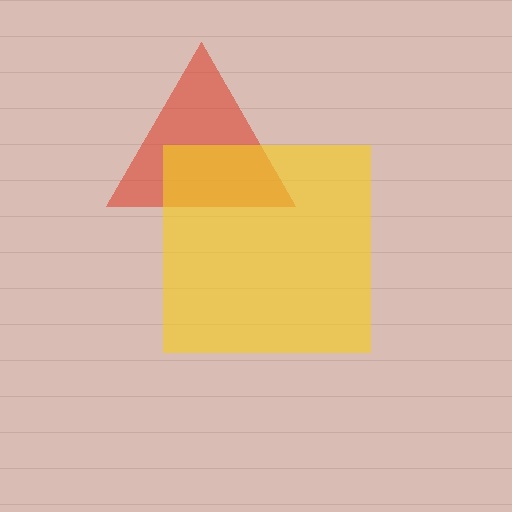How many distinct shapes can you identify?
There are 2 distinct shapes: a red triangle, a yellow square.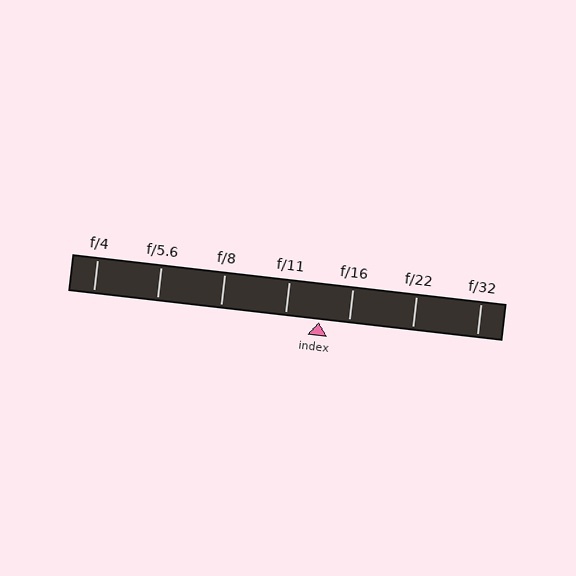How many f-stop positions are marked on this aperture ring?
There are 7 f-stop positions marked.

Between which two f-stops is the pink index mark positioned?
The index mark is between f/11 and f/16.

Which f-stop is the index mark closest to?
The index mark is closest to f/16.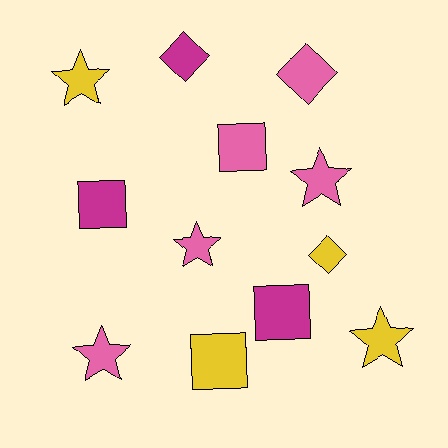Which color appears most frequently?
Pink, with 5 objects.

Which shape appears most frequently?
Star, with 5 objects.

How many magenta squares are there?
There are 2 magenta squares.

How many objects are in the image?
There are 12 objects.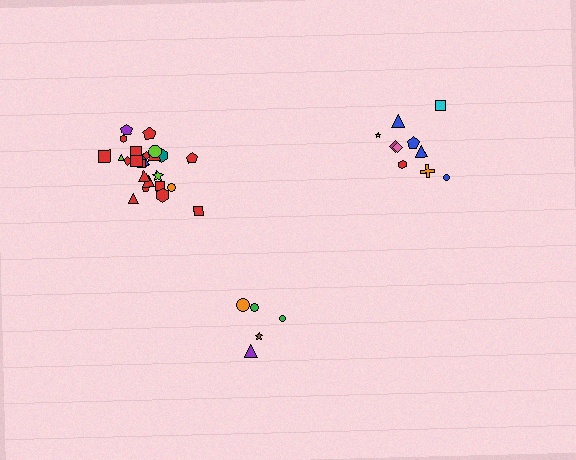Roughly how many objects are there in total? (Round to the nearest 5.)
Roughly 40 objects in total.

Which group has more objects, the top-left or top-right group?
The top-left group.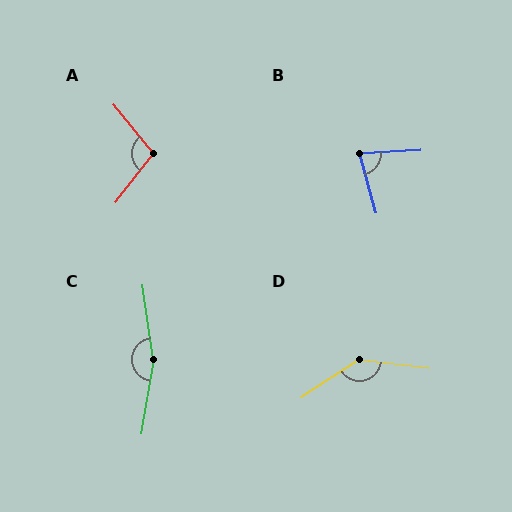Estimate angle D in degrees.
Approximately 140 degrees.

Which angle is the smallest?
B, at approximately 78 degrees.